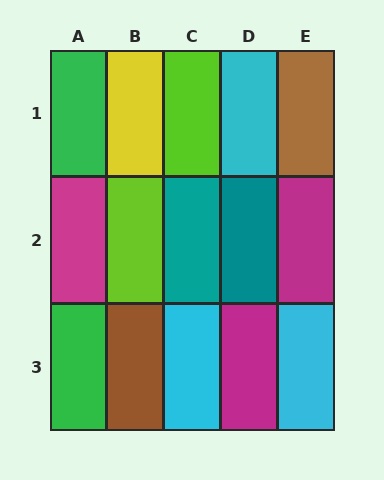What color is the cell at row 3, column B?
Brown.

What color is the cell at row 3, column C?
Cyan.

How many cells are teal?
2 cells are teal.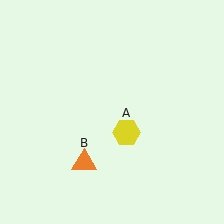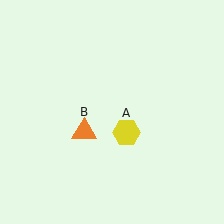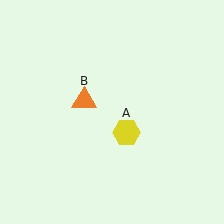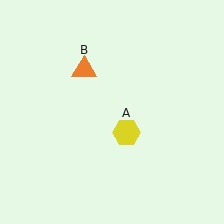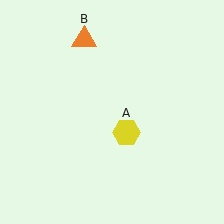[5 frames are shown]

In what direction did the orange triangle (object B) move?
The orange triangle (object B) moved up.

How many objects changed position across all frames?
1 object changed position: orange triangle (object B).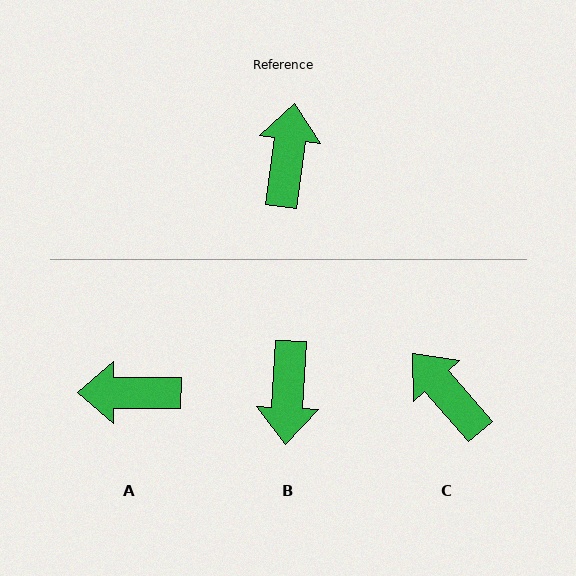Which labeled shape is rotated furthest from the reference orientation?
B, about 175 degrees away.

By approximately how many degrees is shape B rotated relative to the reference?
Approximately 175 degrees clockwise.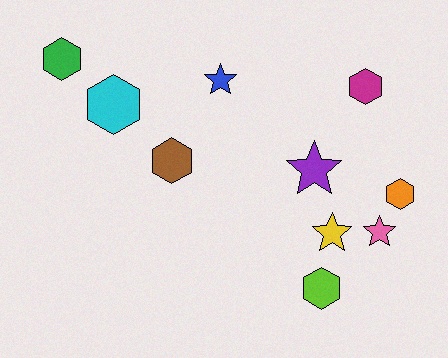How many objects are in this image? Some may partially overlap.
There are 10 objects.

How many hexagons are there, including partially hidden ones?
There are 6 hexagons.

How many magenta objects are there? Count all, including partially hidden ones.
There is 1 magenta object.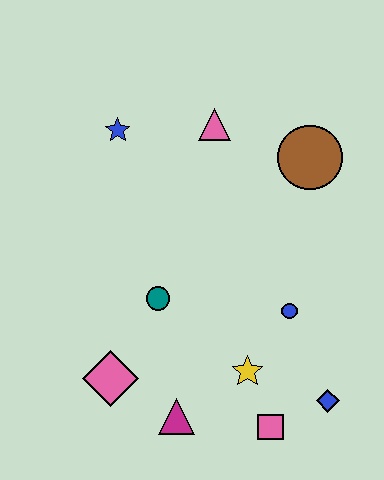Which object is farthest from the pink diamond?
The brown circle is farthest from the pink diamond.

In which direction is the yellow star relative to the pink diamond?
The yellow star is to the right of the pink diamond.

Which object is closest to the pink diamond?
The magenta triangle is closest to the pink diamond.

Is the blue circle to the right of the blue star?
Yes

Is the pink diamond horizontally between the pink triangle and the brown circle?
No